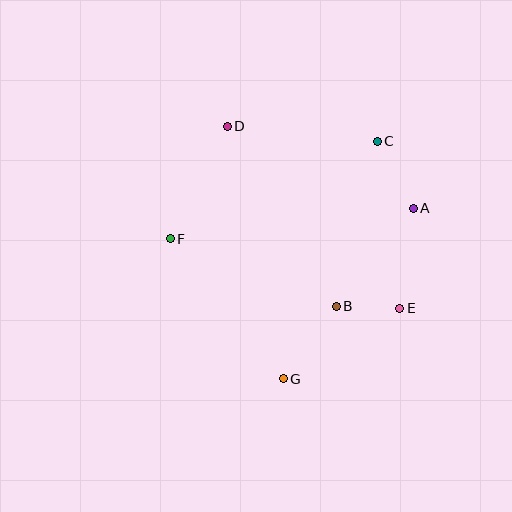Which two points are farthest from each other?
Points D and G are farthest from each other.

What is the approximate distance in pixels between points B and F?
The distance between B and F is approximately 179 pixels.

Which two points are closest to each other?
Points B and E are closest to each other.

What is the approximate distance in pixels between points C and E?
The distance between C and E is approximately 168 pixels.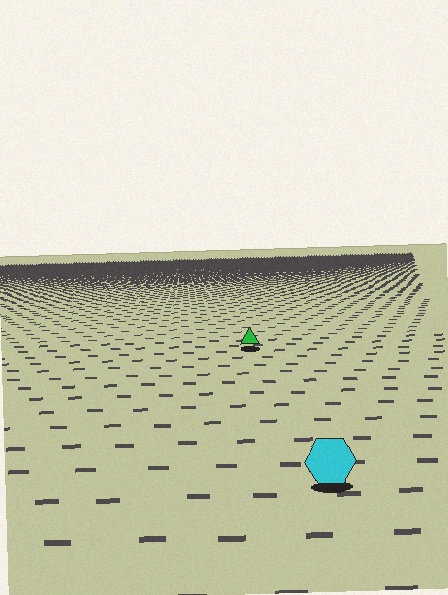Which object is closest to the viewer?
The cyan hexagon is closest. The texture marks near it are larger and more spread out.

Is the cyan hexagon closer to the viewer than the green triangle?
Yes. The cyan hexagon is closer — you can tell from the texture gradient: the ground texture is coarser near it.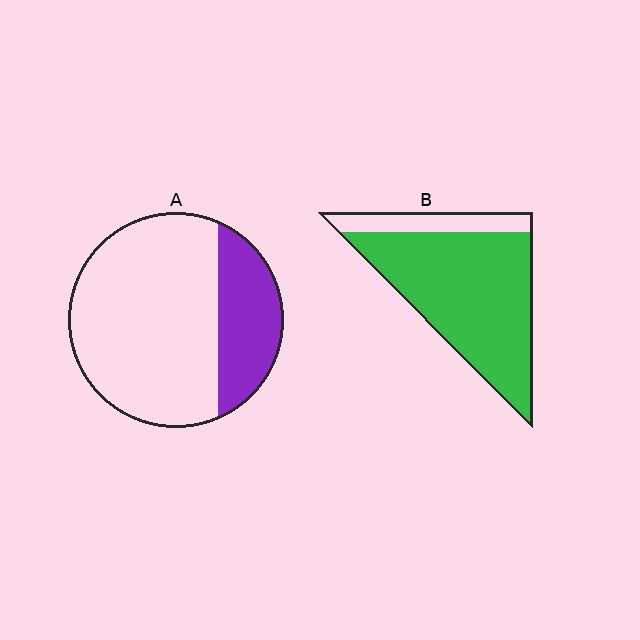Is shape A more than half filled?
No.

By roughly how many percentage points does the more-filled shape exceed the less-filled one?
By roughly 55 percentage points (B over A).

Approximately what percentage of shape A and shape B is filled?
A is approximately 25% and B is approximately 80%.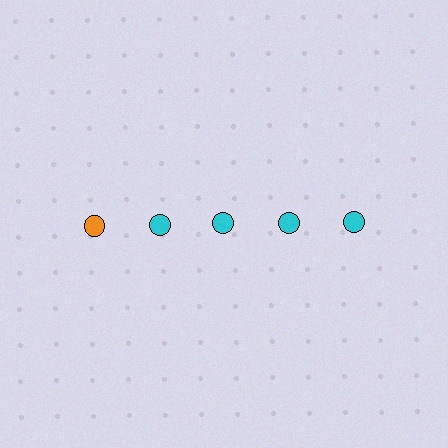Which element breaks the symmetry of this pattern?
The orange circle in the top row, leftmost column breaks the symmetry. All other shapes are cyan circles.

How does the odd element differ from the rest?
It has a different color: orange instead of cyan.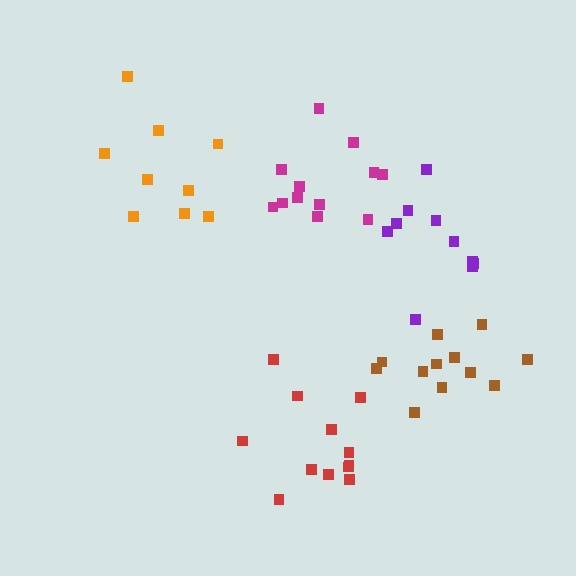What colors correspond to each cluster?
The clusters are colored: purple, red, brown, magenta, orange.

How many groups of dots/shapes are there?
There are 5 groups.